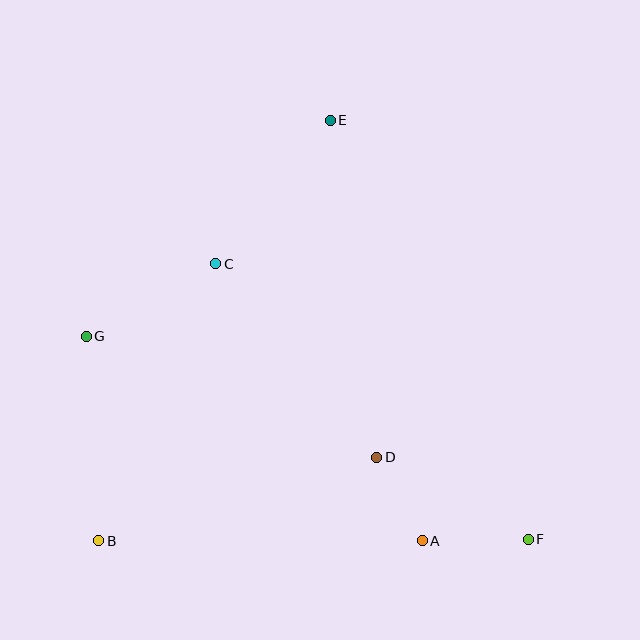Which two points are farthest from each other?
Points F and G are farthest from each other.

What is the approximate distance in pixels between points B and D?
The distance between B and D is approximately 290 pixels.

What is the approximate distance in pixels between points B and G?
The distance between B and G is approximately 205 pixels.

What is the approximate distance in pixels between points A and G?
The distance between A and G is approximately 393 pixels.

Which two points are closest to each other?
Points A and D are closest to each other.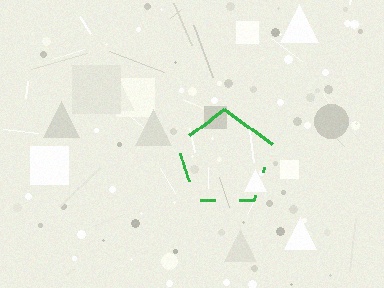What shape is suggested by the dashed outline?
The dashed outline suggests a pentagon.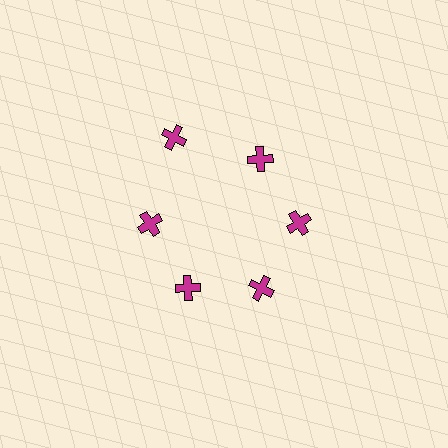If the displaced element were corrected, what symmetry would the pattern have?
It would have 6-fold rotational symmetry — the pattern would map onto itself every 60 degrees.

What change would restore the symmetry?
The symmetry would be restored by moving it inward, back onto the ring so that all 6 crosses sit at equal angles and equal distance from the center.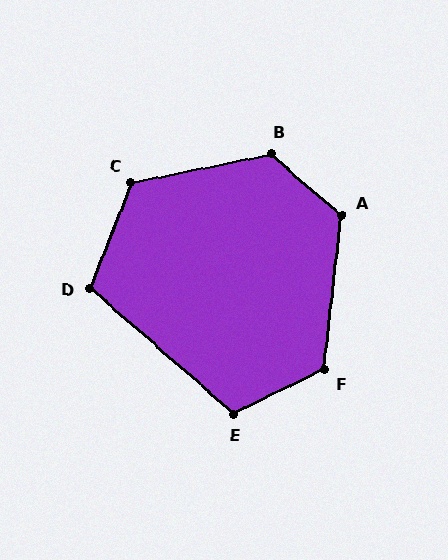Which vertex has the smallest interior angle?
D, at approximately 110 degrees.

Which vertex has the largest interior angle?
B, at approximately 128 degrees.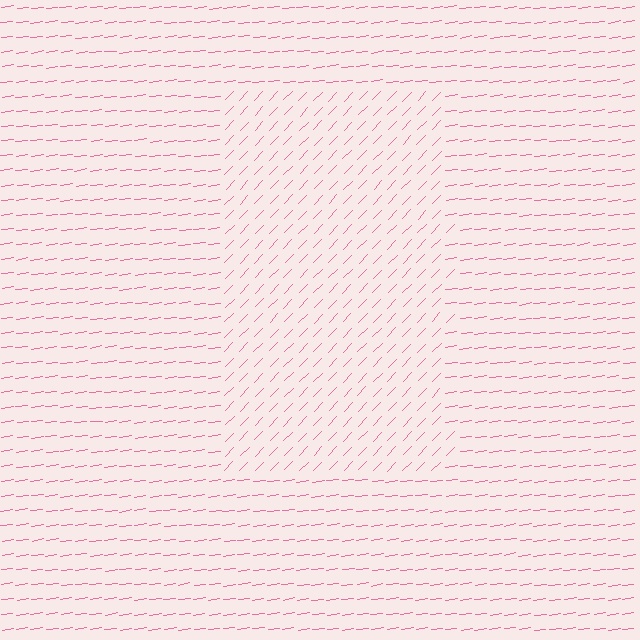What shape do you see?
I see a rectangle.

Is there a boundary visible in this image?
Yes, there is a texture boundary formed by a change in line orientation.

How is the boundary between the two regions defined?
The boundary is defined purely by a change in line orientation (approximately 38 degrees difference). All lines are the same color and thickness.